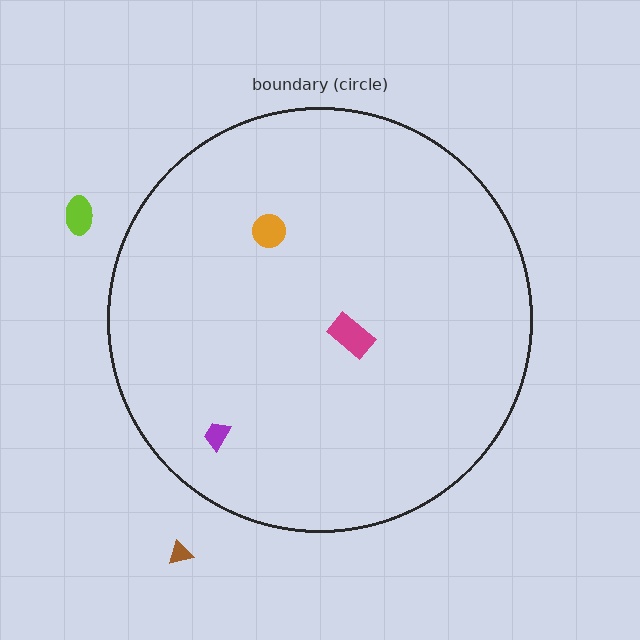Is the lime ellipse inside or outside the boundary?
Outside.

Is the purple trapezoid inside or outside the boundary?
Inside.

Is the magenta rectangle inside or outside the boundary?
Inside.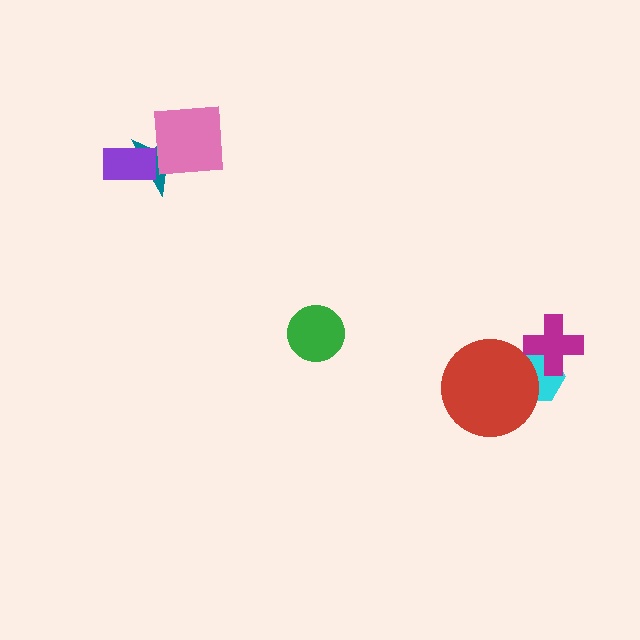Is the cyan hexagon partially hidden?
Yes, it is partially covered by another shape.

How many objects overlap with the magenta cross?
1 object overlaps with the magenta cross.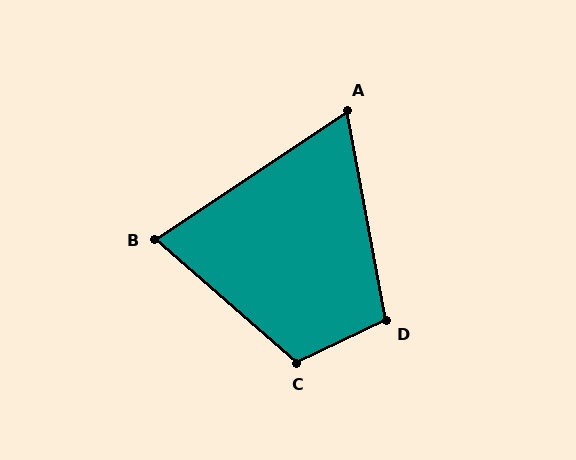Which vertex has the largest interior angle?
C, at approximately 113 degrees.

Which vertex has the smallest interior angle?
A, at approximately 67 degrees.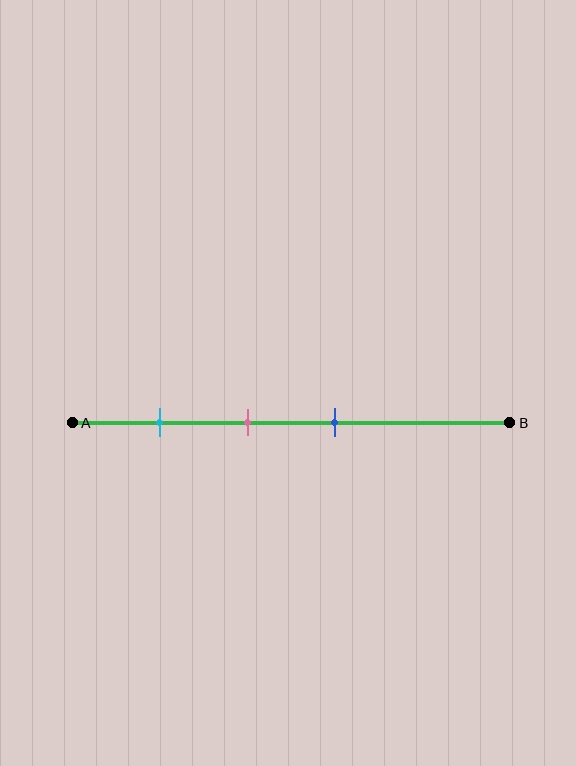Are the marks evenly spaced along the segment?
Yes, the marks are approximately evenly spaced.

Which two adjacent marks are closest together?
The pink and blue marks are the closest adjacent pair.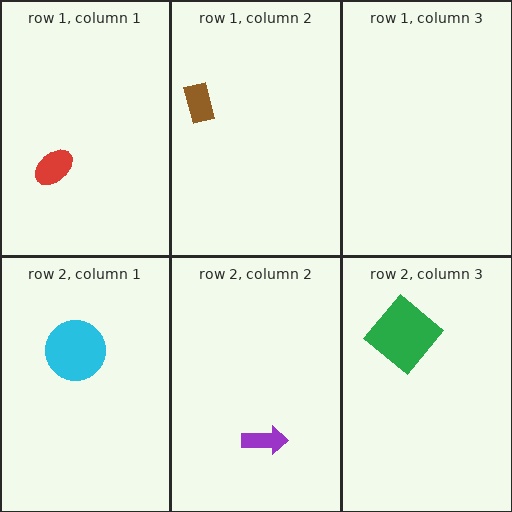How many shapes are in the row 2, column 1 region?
1.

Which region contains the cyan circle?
The row 2, column 1 region.